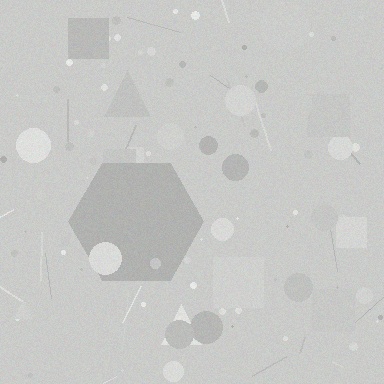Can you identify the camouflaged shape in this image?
The camouflaged shape is a hexagon.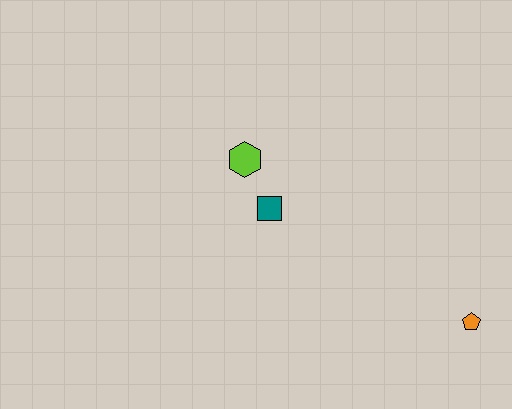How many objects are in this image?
There are 3 objects.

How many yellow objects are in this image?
There are no yellow objects.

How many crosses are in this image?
There are no crosses.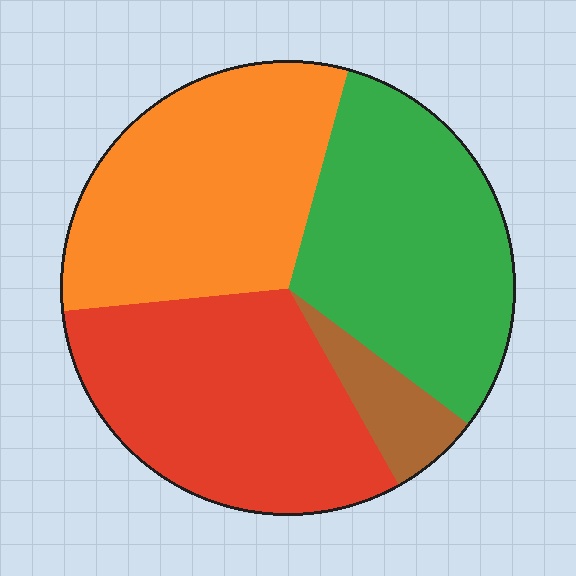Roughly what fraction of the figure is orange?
Orange covers 31% of the figure.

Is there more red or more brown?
Red.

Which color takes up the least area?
Brown, at roughly 5%.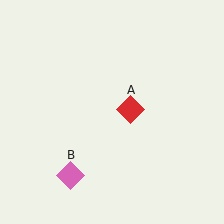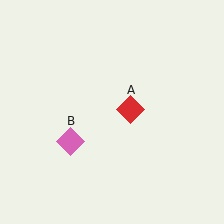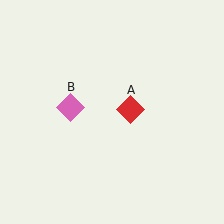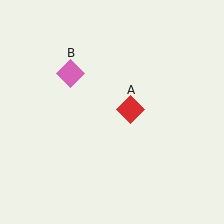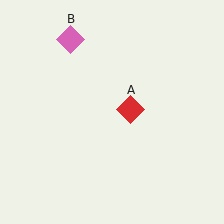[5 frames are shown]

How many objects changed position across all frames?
1 object changed position: pink diamond (object B).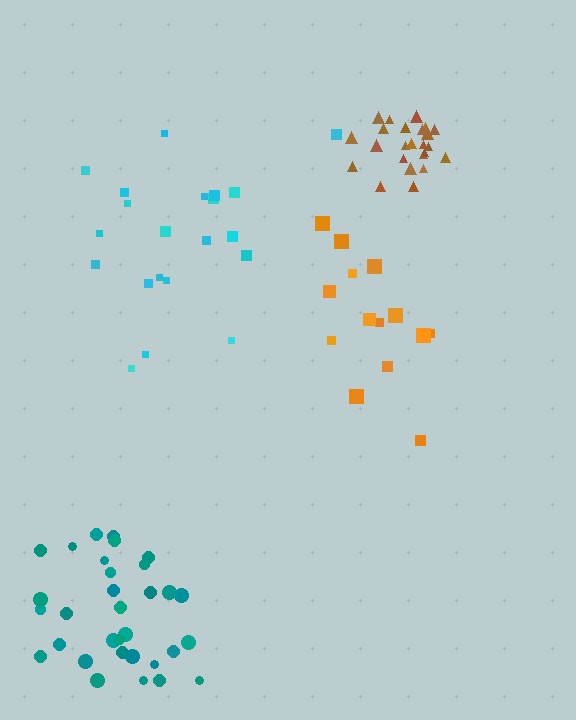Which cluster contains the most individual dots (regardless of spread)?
Teal (32).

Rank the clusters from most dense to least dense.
brown, teal, cyan, orange.